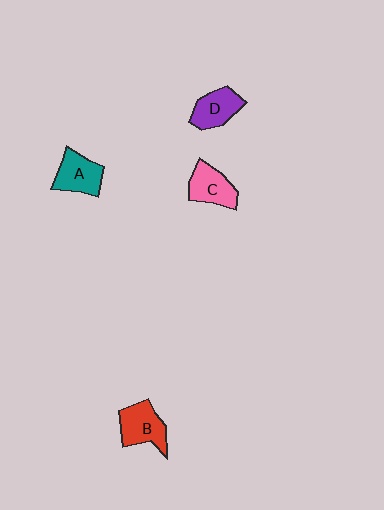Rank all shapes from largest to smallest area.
From largest to smallest: B (red), A (teal), C (pink), D (purple).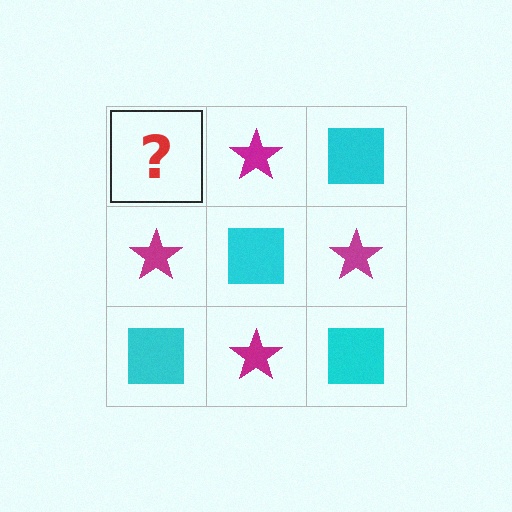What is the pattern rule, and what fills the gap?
The rule is that it alternates cyan square and magenta star in a checkerboard pattern. The gap should be filled with a cyan square.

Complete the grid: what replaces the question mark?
The question mark should be replaced with a cyan square.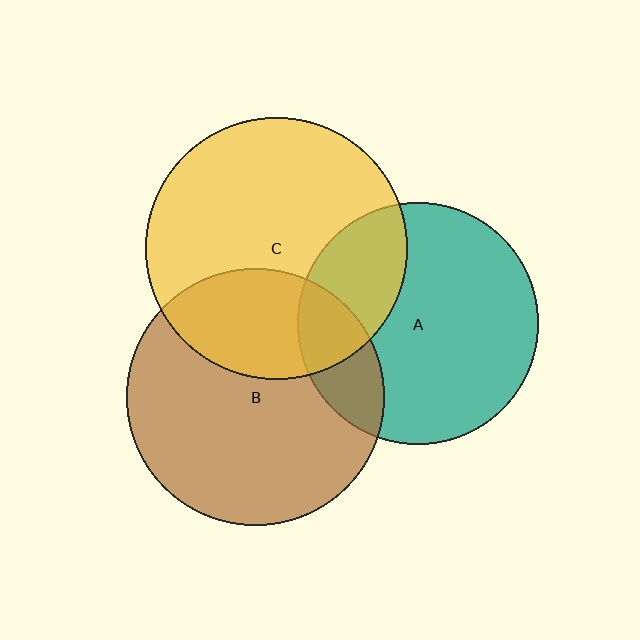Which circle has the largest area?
Circle C (yellow).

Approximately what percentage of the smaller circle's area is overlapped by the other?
Approximately 20%.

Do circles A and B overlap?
Yes.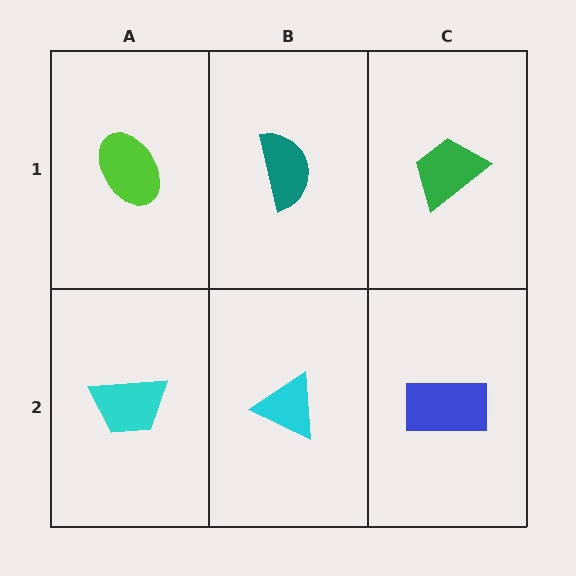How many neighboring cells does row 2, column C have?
2.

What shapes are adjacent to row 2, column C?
A green trapezoid (row 1, column C), a cyan triangle (row 2, column B).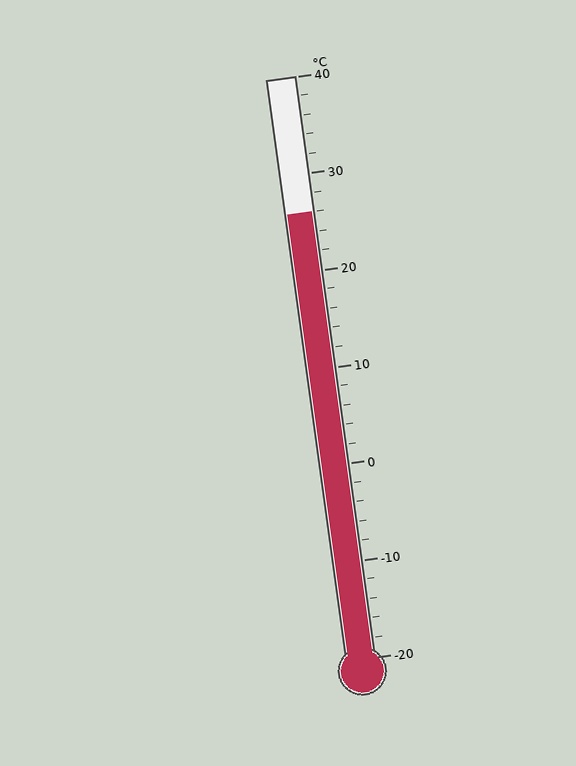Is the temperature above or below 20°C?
The temperature is above 20°C.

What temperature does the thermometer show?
The thermometer shows approximately 26°C.